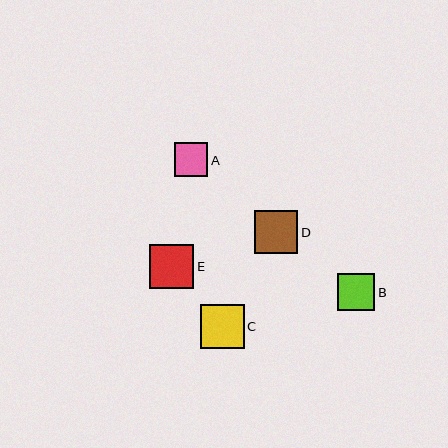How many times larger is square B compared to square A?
Square B is approximately 1.1 times the size of square A.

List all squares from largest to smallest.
From largest to smallest: E, C, D, B, A.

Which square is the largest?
Square E is the largest with a size of approximately 45 pixels.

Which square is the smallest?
Square A is the smallest with a size of approximately 33 pixels.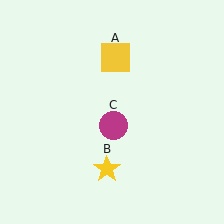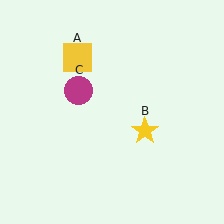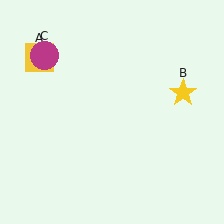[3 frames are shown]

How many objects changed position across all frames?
3 objects changed position: yellow square (object A), yellow star (object B), magenta circle (object C).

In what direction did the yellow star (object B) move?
The yellow star (object B) moved up and to the right.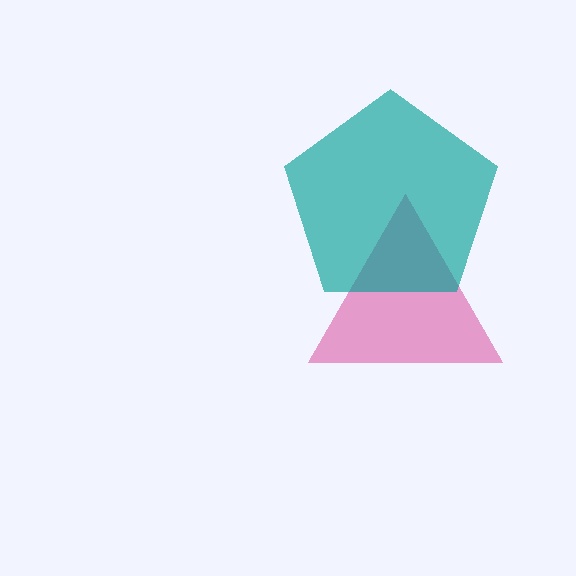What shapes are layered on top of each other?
The layered shapes are: a pink triangle, a teal pentagon.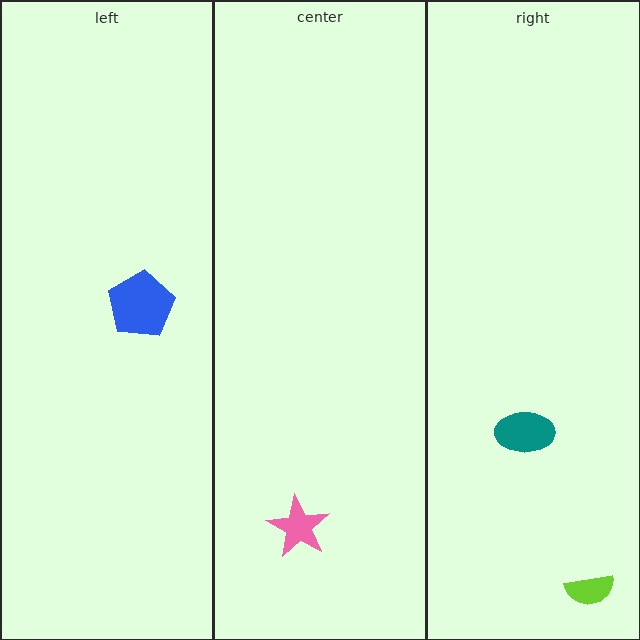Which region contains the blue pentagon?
The left region.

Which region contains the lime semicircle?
The right region.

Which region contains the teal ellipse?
The right region.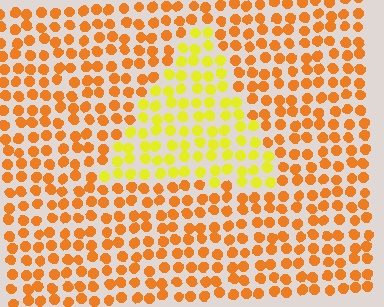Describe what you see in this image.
The image is filled with small orange elements in a uniform arrangement. A triangle-shaped region is visible where the elements are tinted to a slightly different hue, forming a subtle color boundary.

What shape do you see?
I see a triangle.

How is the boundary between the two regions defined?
The boundary is defined purely by a slight shift in hue (about 37 degrees). Spacing, size, and orientation are identical on both sides.